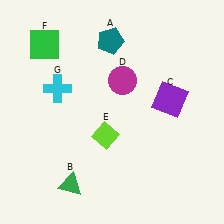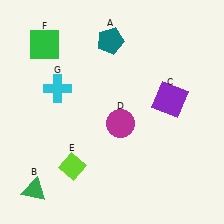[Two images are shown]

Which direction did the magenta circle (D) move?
The magenta circle (D) moved down.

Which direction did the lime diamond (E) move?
The lime diamond (E) moved left.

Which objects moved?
The objects that moved are: the green triangle (B), the magenta circle (D), the lime diamond (E).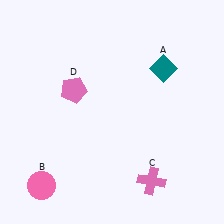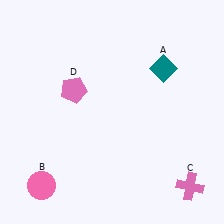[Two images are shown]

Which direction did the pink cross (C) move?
The pink cross (C) moved right.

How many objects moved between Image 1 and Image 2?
1 object moved between the two images.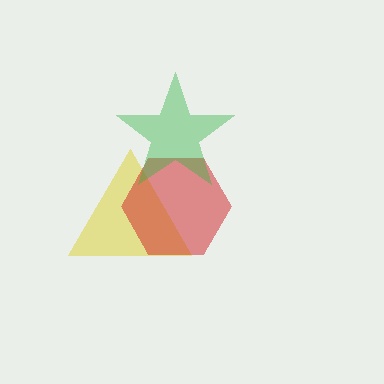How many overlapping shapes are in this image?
There are 3 overlapping shapes in the image.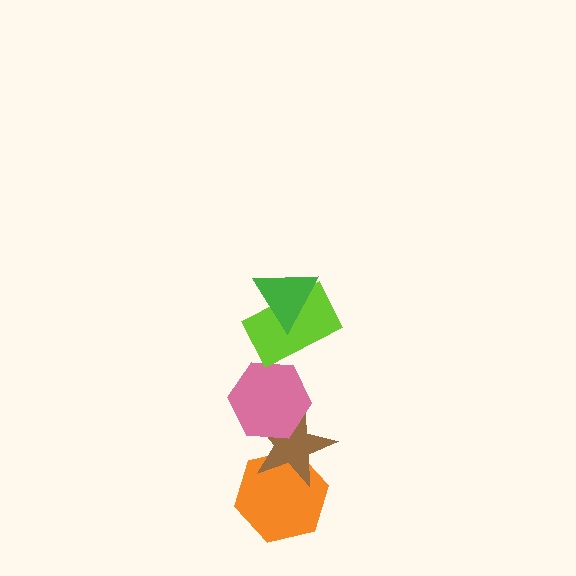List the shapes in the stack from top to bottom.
From top to bottom: the green triangle, the lime rectangle, the pink hexagon, the brown star, the orange hexagon.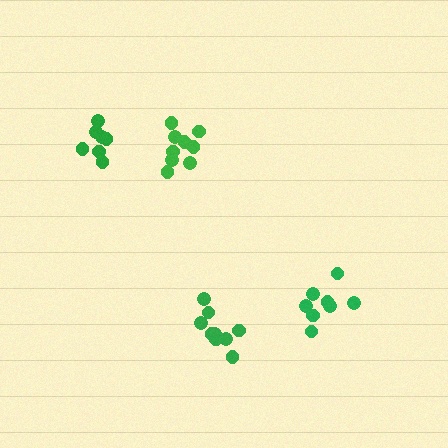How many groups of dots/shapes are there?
There are 4 groups.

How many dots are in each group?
Group 1: 9 dots, Group 2: 8 dots, Group 3: 9 dots, Group 4: 7 dots (33 total).